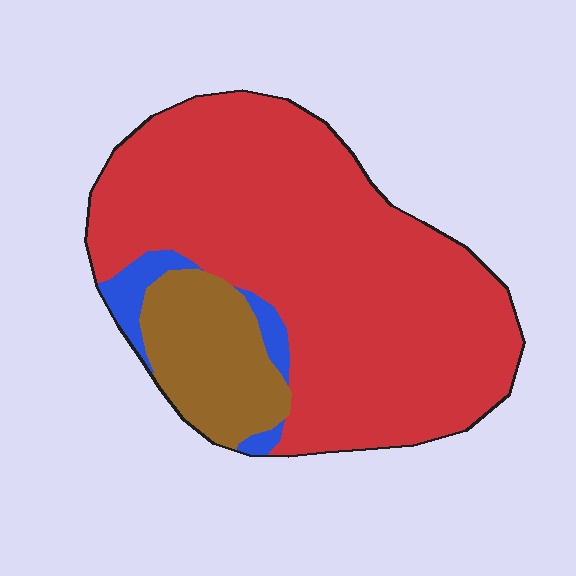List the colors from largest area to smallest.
From largest to smallest: red, brown, blue.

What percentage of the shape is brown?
Brown takes up about one sixth (1/6) of the shape.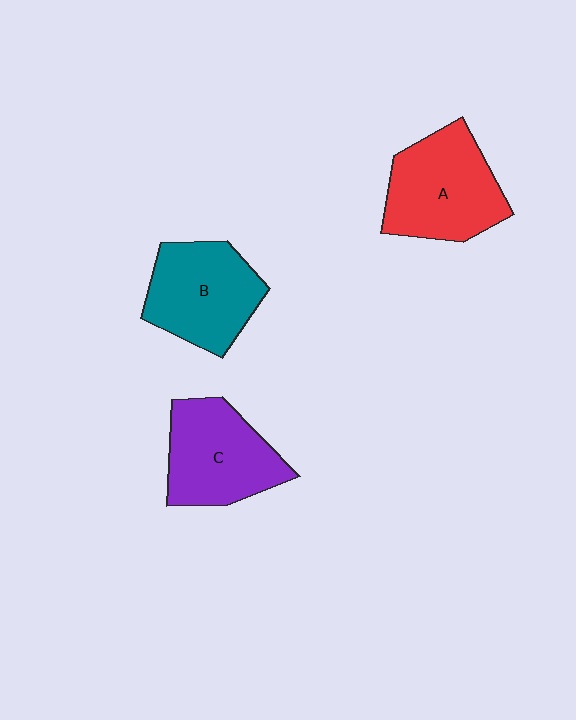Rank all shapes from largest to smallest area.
From largest to smallest: A (red), B (teal), C (purple).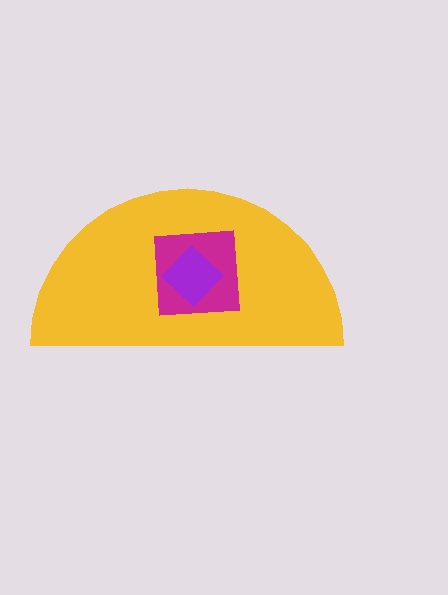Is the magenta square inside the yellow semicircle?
Yes.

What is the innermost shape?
The purple diamond.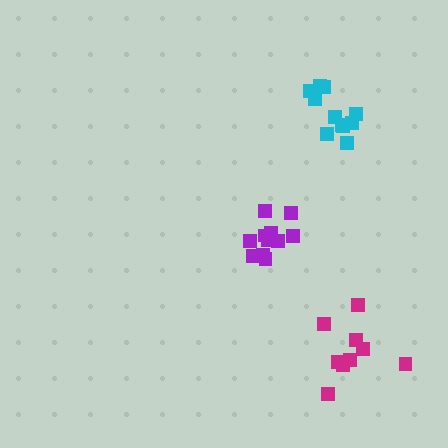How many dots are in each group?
Group 1: 11 dots, Group 2: 9 dots, Group 3: 11 dots (31 total).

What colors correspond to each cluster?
The clusters are colored: cyan, magenta, purple.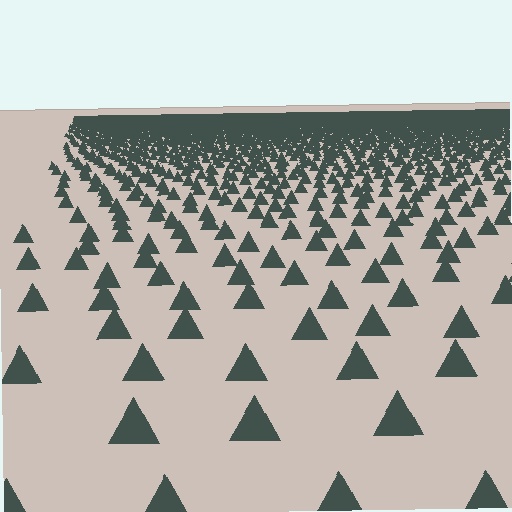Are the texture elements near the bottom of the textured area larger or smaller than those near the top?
Larger. Near the bottom, elements are closer to the viewer and appear at a bigger on-screen size.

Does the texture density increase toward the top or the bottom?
Density increases toward the top.